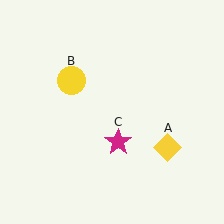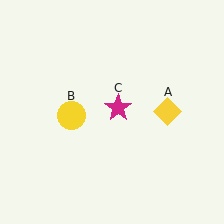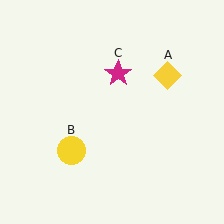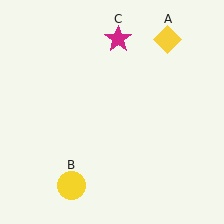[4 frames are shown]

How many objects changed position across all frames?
3 objects changed position: yellow diamond (object A), yellow circle (object B), magenta star (object C).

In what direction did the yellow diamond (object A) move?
The yellow diamond (object A) moved up.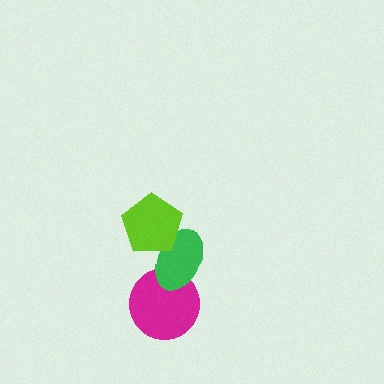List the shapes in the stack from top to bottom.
From top to bottom: the lime pentagon, the green ellipse, the magenta circle.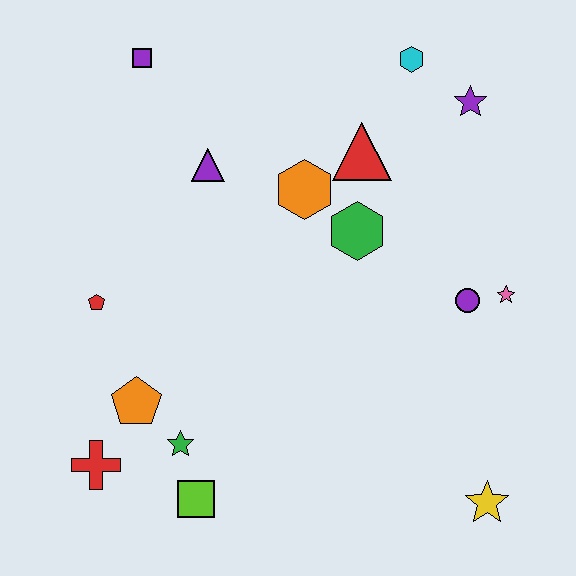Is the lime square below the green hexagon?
Yes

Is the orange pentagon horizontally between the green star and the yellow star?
No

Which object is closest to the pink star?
The purple circle is closest to the pink star.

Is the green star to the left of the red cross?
No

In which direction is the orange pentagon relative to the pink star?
The orange pentagon is to the left of the pink star.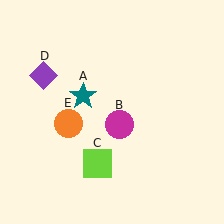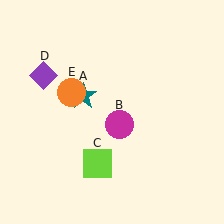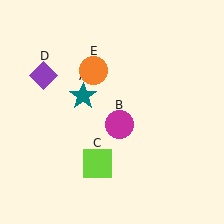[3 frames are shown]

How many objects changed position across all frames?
1 object changed position: orange circle (object E).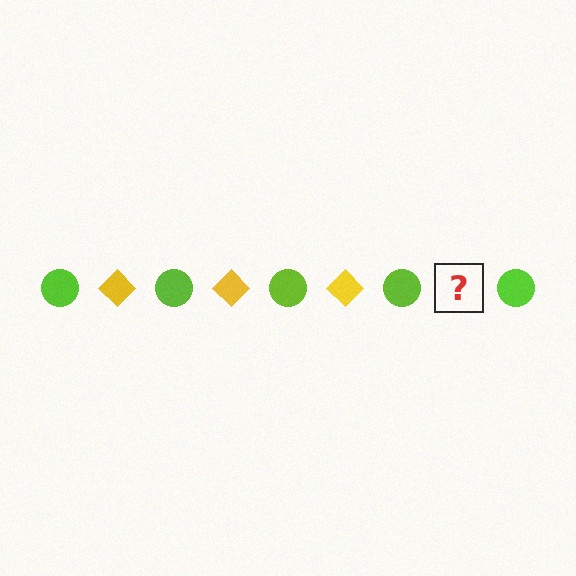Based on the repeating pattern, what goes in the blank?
The blank should be a yellow diamond.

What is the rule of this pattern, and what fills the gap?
The rule is that the pattern alternates between lime circle and yellow diamond. The gap should be filled with a yellow diamond.